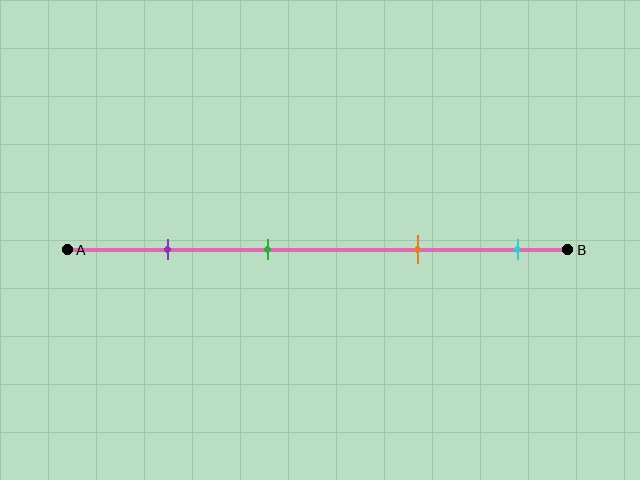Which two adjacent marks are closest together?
The purple and green marks are the closest adjacent pair.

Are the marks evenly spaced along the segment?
No, the marks are not evenly spaced.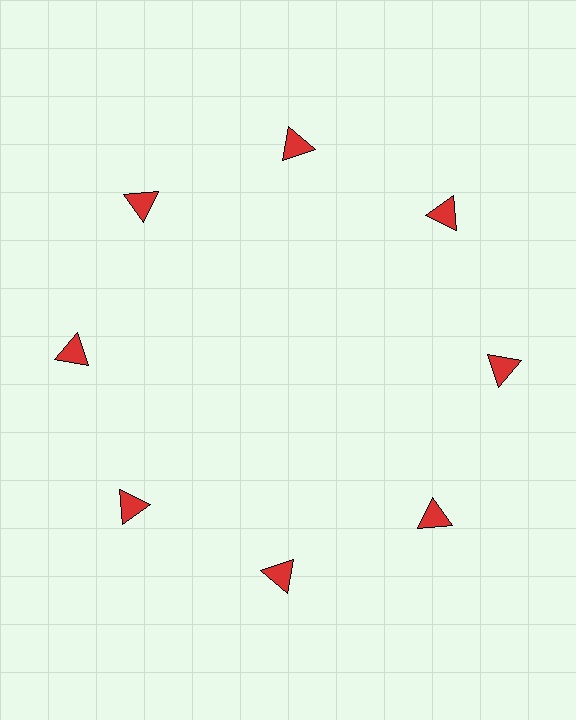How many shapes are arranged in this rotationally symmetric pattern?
There are 8 shapes, arranged in 8 groups of 1.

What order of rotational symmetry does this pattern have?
This pattern has 8-fold rotational symmetry.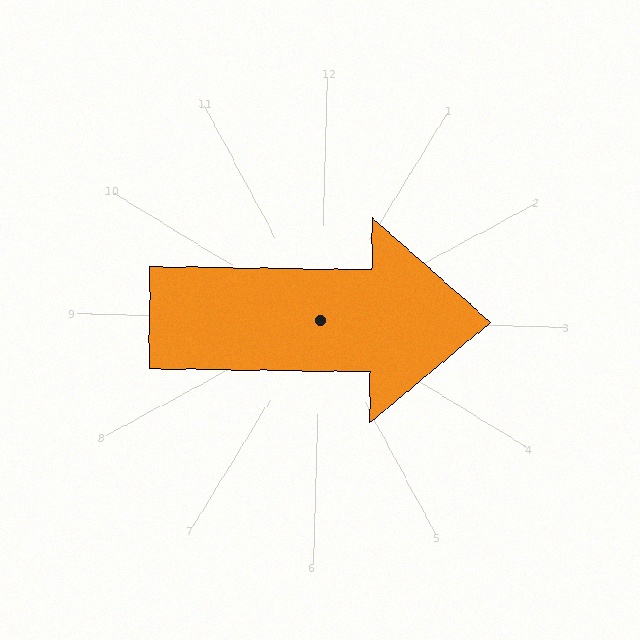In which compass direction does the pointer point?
East.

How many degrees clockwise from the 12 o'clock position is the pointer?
Approximately 89 degrees.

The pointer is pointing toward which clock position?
Roughly 3 o'clock.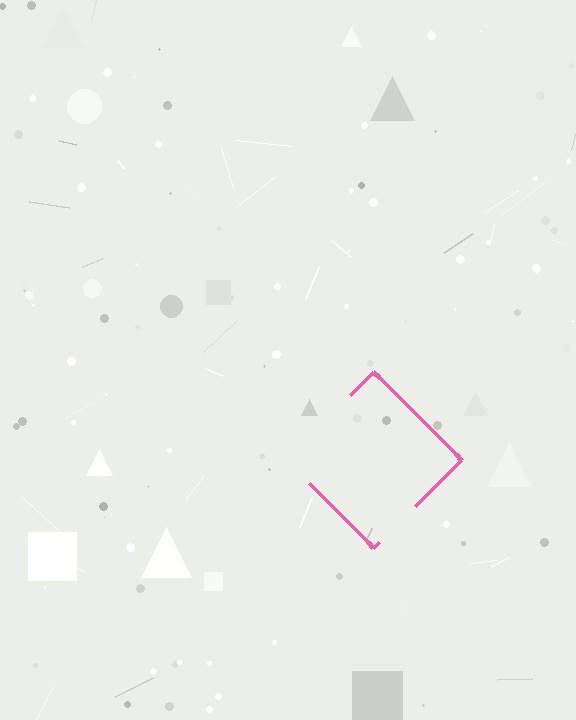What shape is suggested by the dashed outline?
The dashed outline suggests a diamond.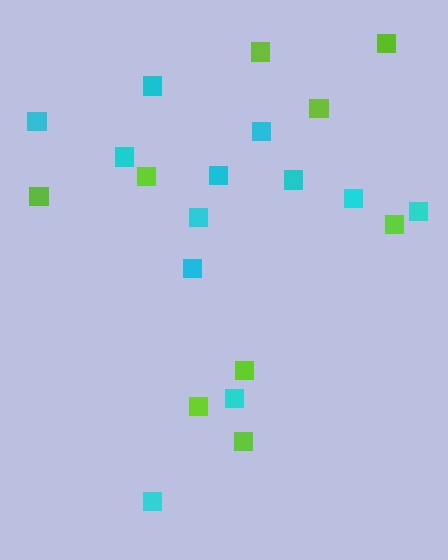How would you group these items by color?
There are 2 groups: one group of cyan squares (12) and one group of lime squares (9).